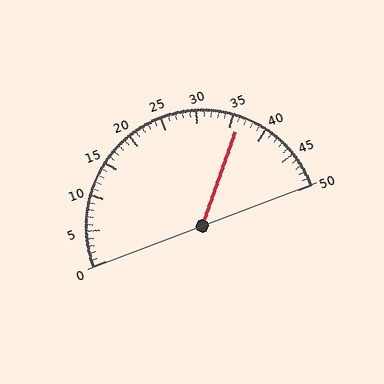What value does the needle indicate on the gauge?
The needle indicates approximately 36.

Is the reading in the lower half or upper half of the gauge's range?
The reading is in the upper half of the range (0 to 50).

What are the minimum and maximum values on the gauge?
The gauge ranges from 0 to 50.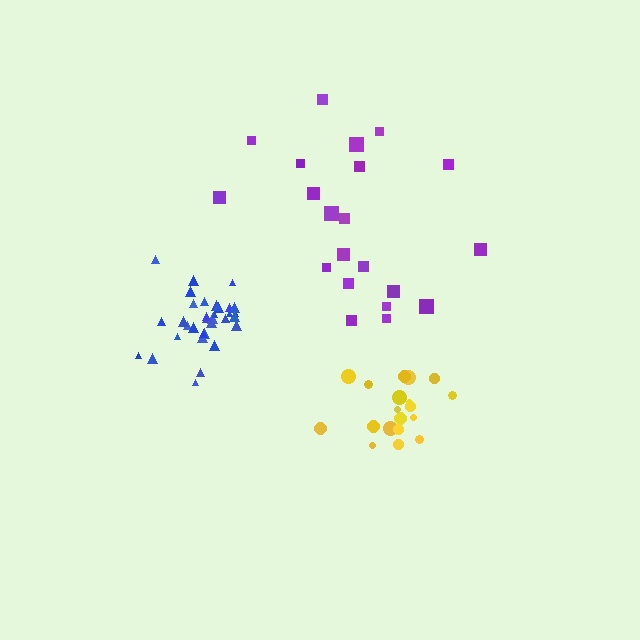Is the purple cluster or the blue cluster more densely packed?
Blue.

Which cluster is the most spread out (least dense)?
Purple.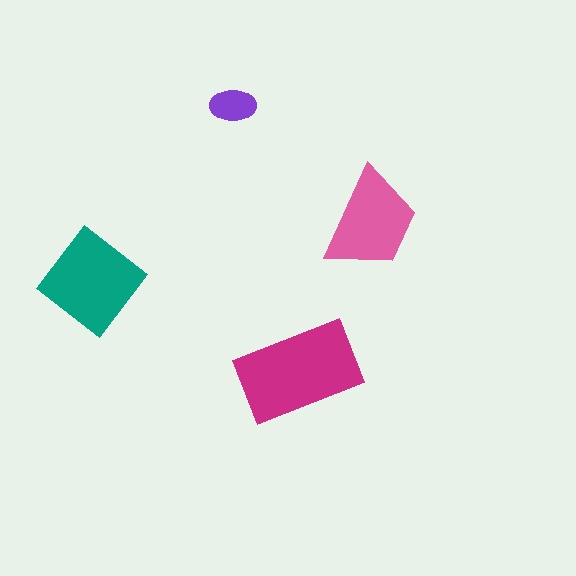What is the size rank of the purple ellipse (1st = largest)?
4th.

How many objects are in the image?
There are 4 objects in the image.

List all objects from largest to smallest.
The magenta rectangle, the teal diamond, the pink trapezoid, the purple ellipse.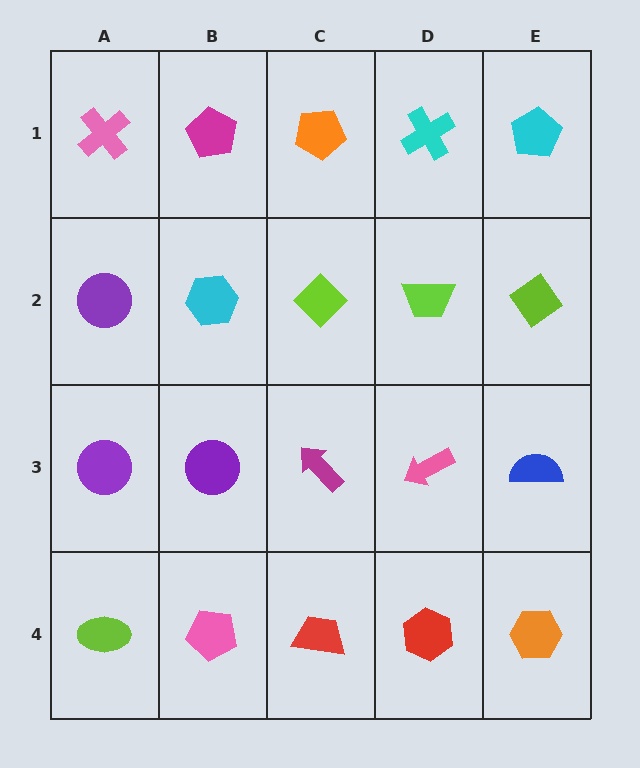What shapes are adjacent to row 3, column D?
A lime trapezoid (row 2, column D), a red hexagon (row 4, column D), a magenta arrow (row 3, column C), a blue semicircle (row 3, column E).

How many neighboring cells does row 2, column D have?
4.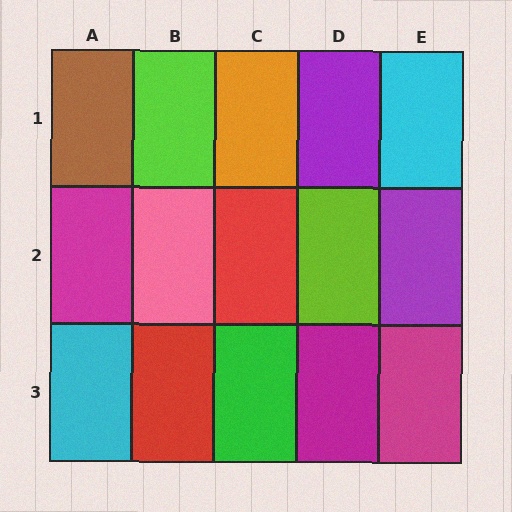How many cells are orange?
1 cell is orange.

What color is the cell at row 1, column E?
Cyan.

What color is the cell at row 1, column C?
Orange.